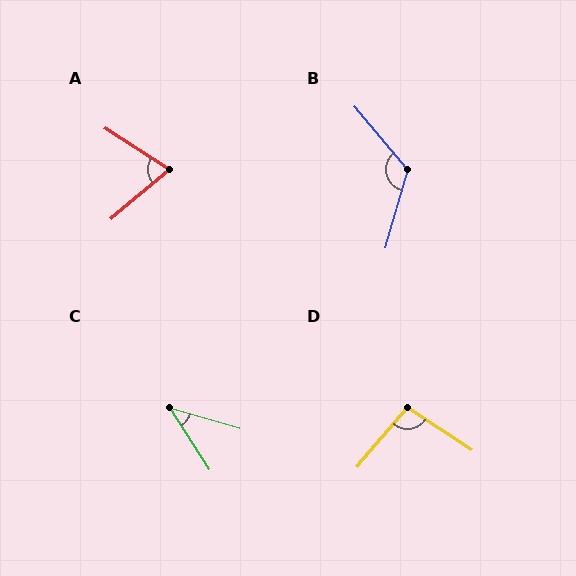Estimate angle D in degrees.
Approximately 97 degrees.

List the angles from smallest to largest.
C (41°), A (73°), D (97°), B (124°).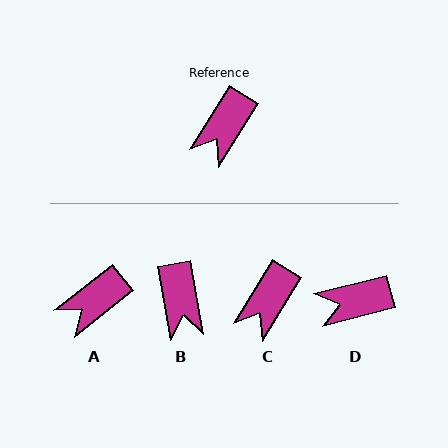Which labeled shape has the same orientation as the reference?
C.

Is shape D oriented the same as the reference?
No, it is off by about 45 degrees.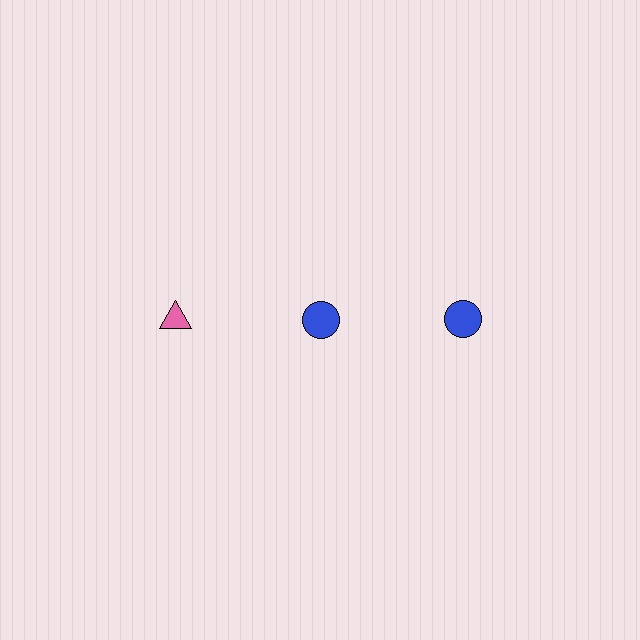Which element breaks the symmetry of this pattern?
The pink triangle in the top row, leftmost column breaks the symmetry. All other shapes are blue circles.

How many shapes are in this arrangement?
There are 3 shapes arranged in a grid pattern.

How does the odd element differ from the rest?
It differs in both color (pink instead of blue) and shape (triangle instead of circle).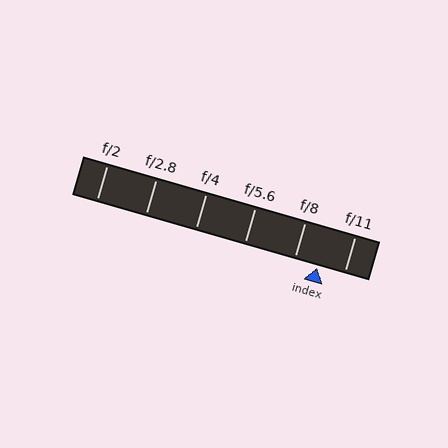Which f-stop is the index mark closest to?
The index mark is closest to f/8.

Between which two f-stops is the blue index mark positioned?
The index mark is between f/8 and f/11.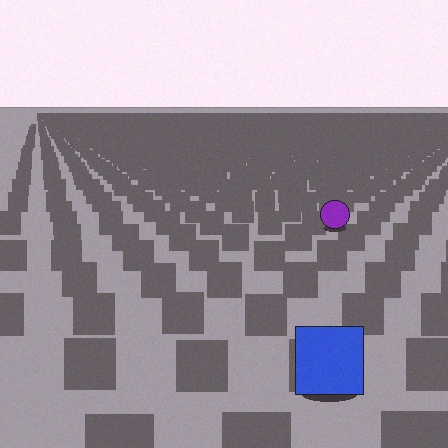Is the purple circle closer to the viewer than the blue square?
No. The blue square is closer — you can tell from the texture gradient: the ground texture is coarser near it.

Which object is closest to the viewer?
The blue square is closest. The texture marks near it are larger and more spread out.